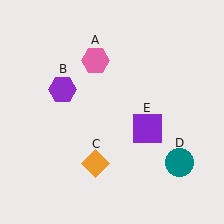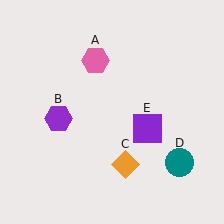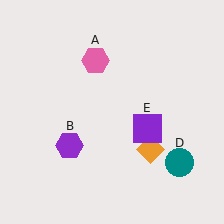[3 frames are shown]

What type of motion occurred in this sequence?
The purple hexagon (object B), orange diamond (object C) rotated counterclockwise around the center of the scene.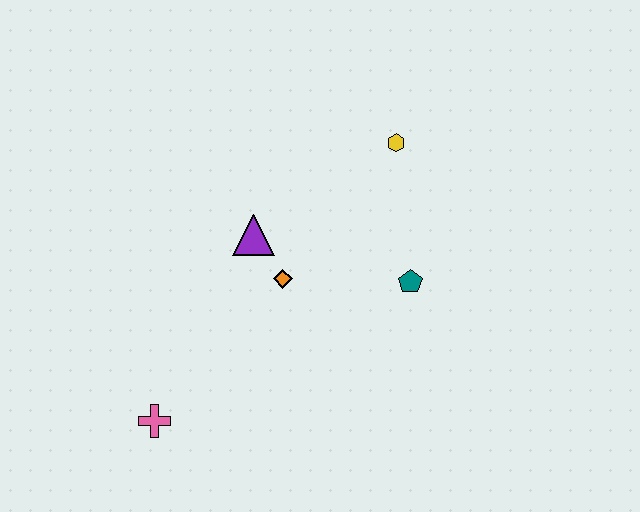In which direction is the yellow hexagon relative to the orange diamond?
The yellow hexagon is above the orange diamond.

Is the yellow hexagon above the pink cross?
Yes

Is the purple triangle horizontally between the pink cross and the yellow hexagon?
Yes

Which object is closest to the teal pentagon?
The orange diamond is closest to the teal pentagon.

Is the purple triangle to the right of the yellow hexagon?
No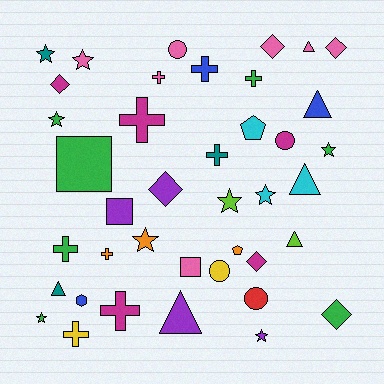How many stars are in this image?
There are 9 stars.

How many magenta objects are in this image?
There are 5 magenta objects.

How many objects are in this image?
There are 40 objects.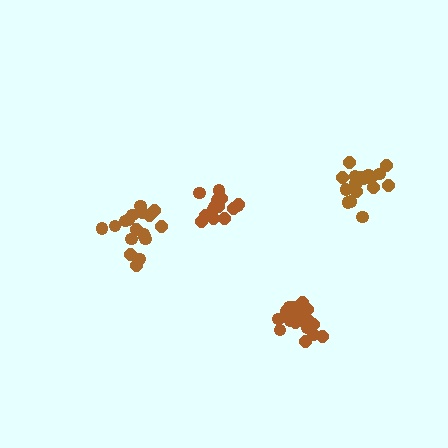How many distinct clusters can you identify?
There are 4 distinct clusters.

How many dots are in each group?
Group 1: 18 dots, Group 2: 19 dots, Group 3: 19 dots, Group 4: 15 dots (71 total).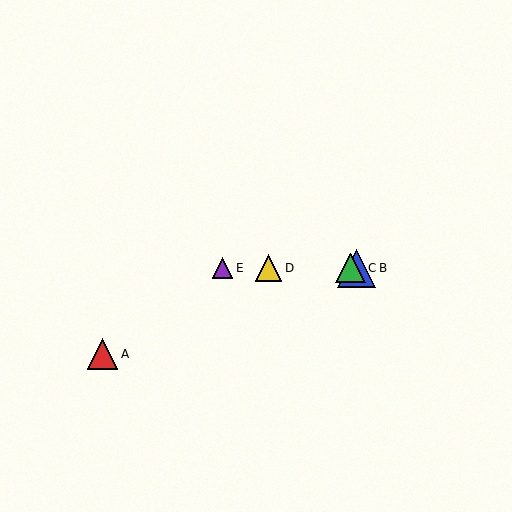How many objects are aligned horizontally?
4 objects (B, C, D, E) are aligned horizontally.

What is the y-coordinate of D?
Object D is at y≈268.